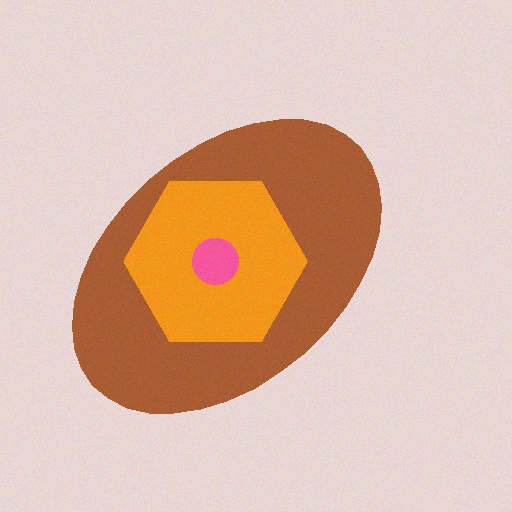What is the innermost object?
The pink circle.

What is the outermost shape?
The brown ellipse.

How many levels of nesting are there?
3.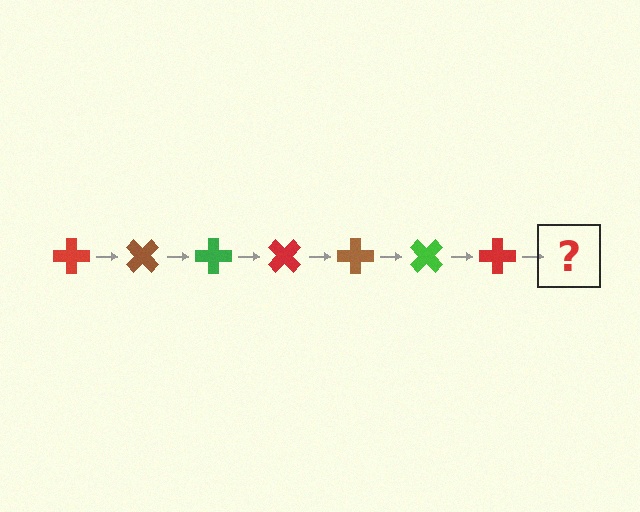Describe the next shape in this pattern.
It should be a brown cross, rotated 315 degrees from the start.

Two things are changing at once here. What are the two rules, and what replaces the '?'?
The two rules are that it rotates 45 degrees each step and the color cycles through red, brown, and green. The '?' should be a brown cross, rotated 315 degrees from the start.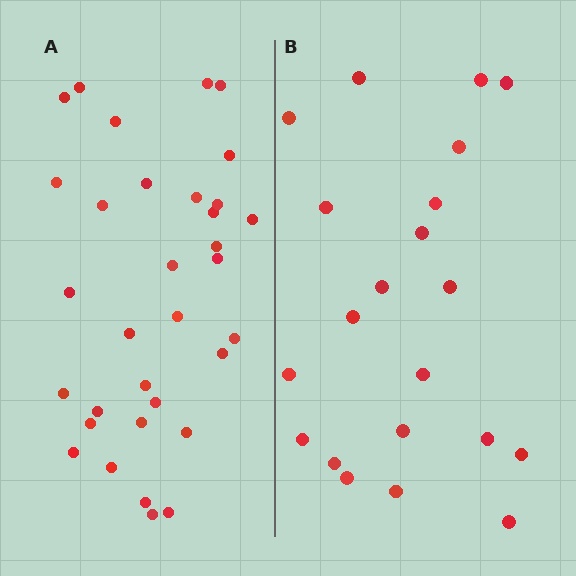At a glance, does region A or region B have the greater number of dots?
Region A (the left region) has more dots.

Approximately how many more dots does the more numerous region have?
Region A has roughly 12 or so more dots than region B.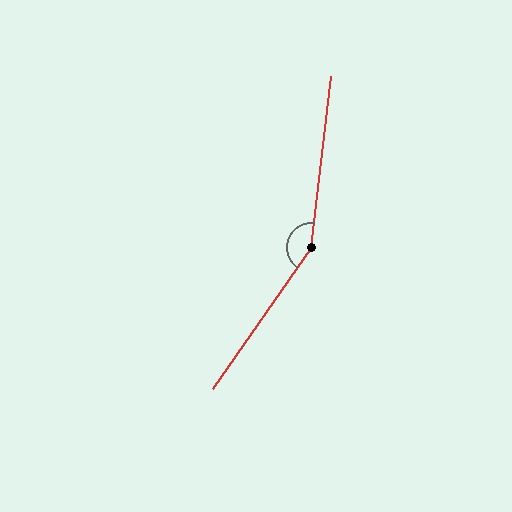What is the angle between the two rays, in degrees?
Approximately 152 degrees.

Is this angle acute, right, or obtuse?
It is obtuse.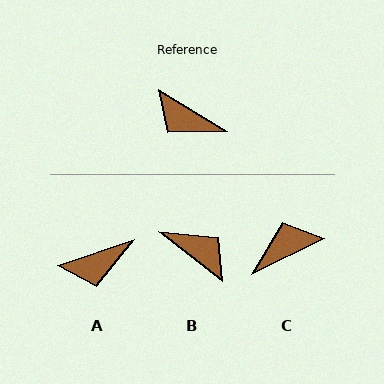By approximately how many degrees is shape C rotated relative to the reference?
Approximately 123 degrees clockwise.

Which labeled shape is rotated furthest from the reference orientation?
B, about 173 degrees away.